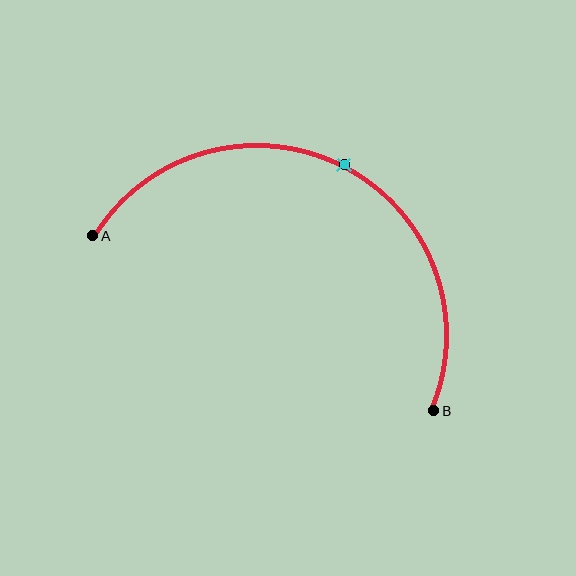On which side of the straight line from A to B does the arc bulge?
The arc bulges above the straight line connecting A and B.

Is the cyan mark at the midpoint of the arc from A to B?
Yes. The cyan mark lies on the arc at equal arc-length from both A and B — it is the arc midpoint.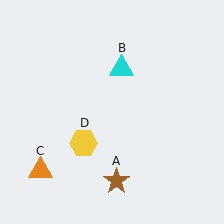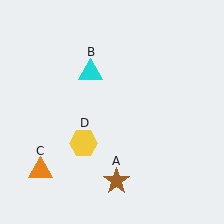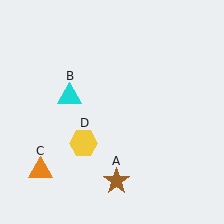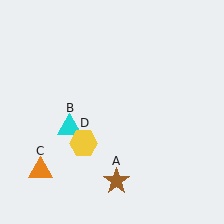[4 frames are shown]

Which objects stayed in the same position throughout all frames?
Brown star (object A) and orange triangle (object C) and yellow hexagon (object D) remained stationary.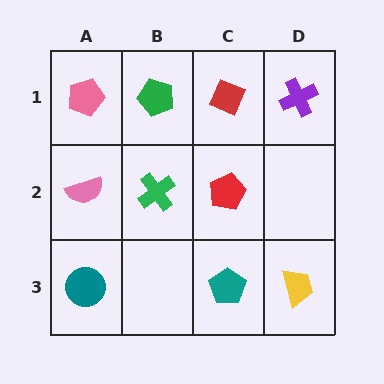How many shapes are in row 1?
4 shapes.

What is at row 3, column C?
A teal pentagon.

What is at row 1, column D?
A purple cross.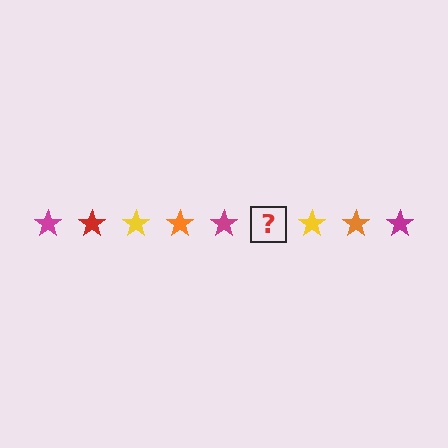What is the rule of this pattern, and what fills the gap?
The rule is that the pattern cycles through magenta, red, yellow, orange stars. The gap should be filled with a red star.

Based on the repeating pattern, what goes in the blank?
The blank should be a red star.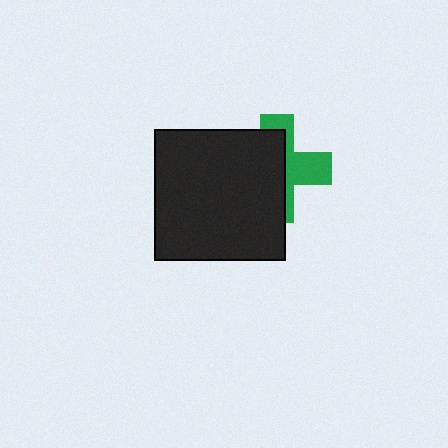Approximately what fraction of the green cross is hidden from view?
Roughly 59% of the green cross is hidden behind the black square.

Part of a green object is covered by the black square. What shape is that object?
It is a cross.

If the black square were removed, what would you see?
You would see the complete green cross.